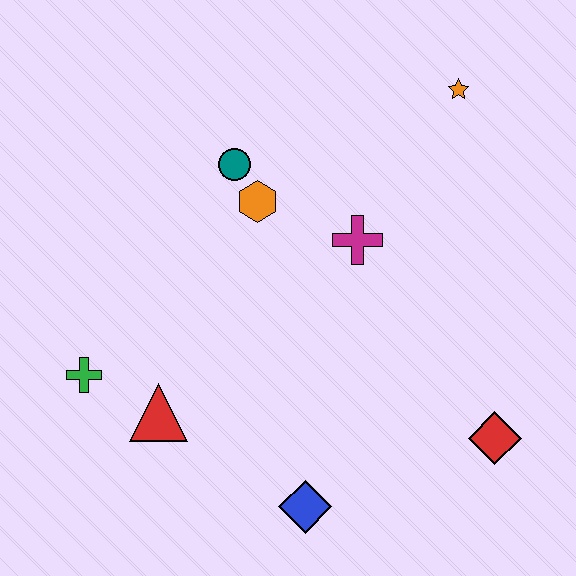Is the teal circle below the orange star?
Yes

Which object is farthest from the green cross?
The orange star is farthest from the green cross.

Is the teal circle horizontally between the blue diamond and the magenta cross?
No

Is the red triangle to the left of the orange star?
Yes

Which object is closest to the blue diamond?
The red triangle is closest to the blue diamond.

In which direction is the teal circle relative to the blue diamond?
The teal circle is above the blue diamond.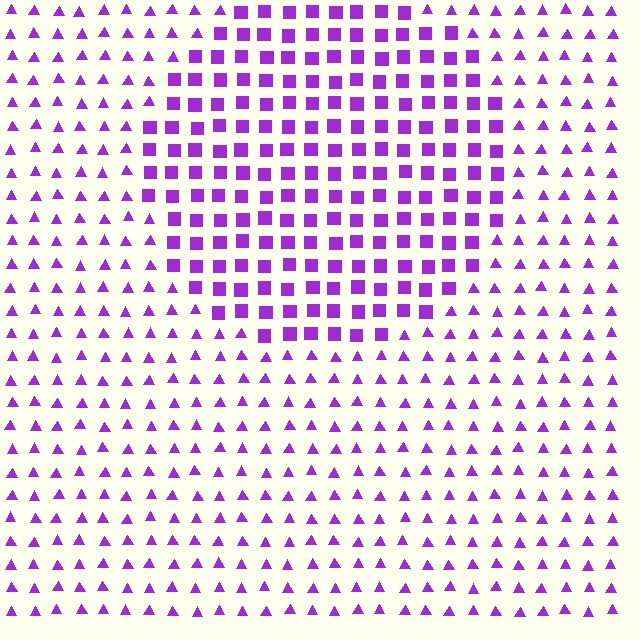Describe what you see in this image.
The image is filled with small purple elements arranged in a uniform grid. A circle-shaped region contains squares, while the surrounding area contains triangles. The boundary is defined purely by the change in element shape.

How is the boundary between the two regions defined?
The boundary is defined by a change in element shape: squares inside vs. triangles outside. All elements share the same color and spacing.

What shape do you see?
I see a circle.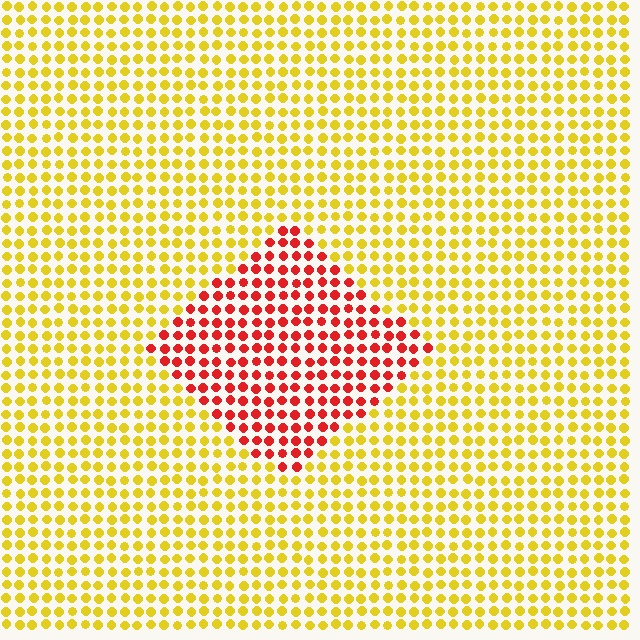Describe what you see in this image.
The image is filled with small yellow elements in a uniform arrangement. A diamond-shaped region is visible where the elements are tinted to a slightly different hue, forming a subtle color boundary.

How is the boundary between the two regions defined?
The boundary is defined purely by a slight shift in hue (about 56 degrees). Spacing, size, and orientation are identical on both sides.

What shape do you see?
I see a diamond.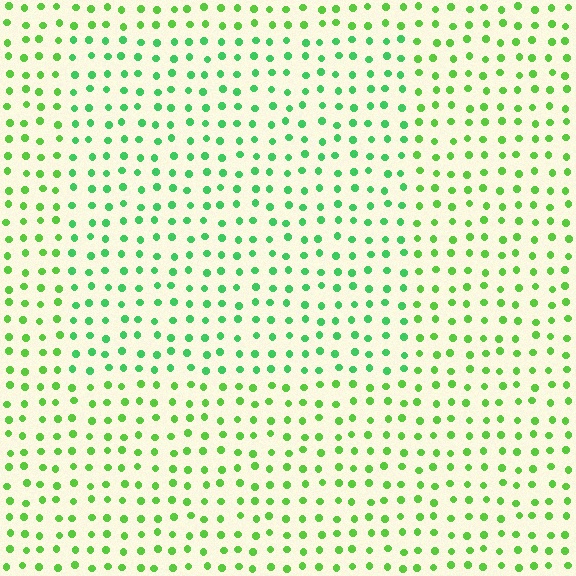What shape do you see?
I see a rectangle.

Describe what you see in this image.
The image is filled with small lime elements in a uniform arrangement. A rectangle-shaped region is visible where the elements are tinted to a slightly different hue, forming a subtle color boundary.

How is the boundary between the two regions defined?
The boundary is defined purely by a slight shift in hue (about 26 degrees). Spacing, size, and orientation are identical on both sides.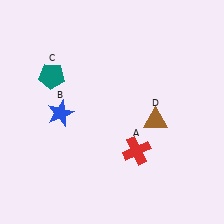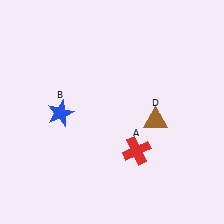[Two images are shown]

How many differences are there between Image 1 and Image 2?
There is 1 difference between the two images.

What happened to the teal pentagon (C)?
The teal pentagon (C) was removed in Image 2. It was in the top-left area of Image 1.